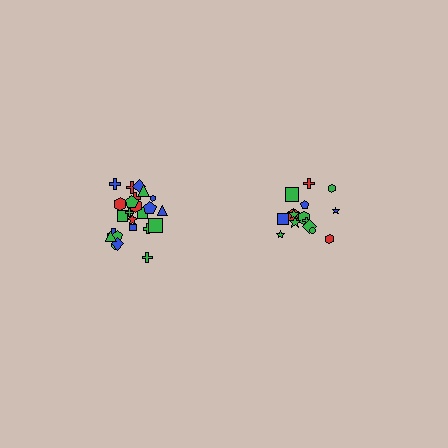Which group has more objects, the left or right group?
The left group.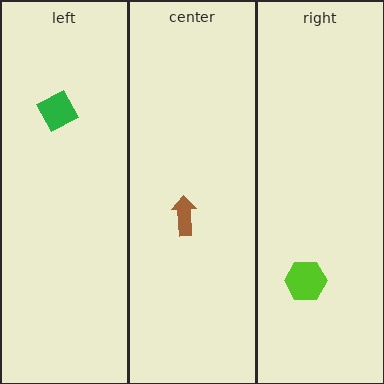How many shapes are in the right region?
1.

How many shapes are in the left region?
1.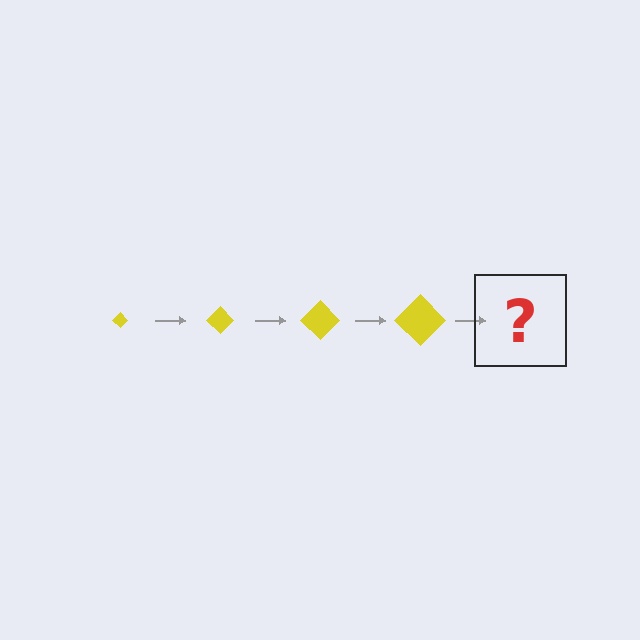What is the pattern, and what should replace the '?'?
The pattern is that the diamond gets progressively larger each step. The '?' should be a yellow diamond, larger than the previous one.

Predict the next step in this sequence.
The next step is a yellow diamond, larger than the previous one.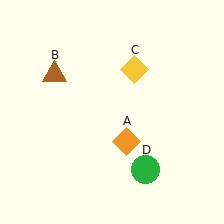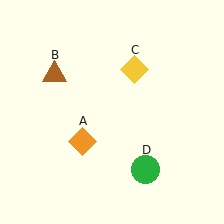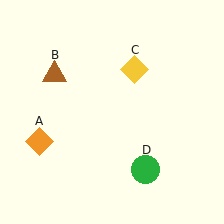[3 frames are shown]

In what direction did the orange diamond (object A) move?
The orange diamond (object A) moved left.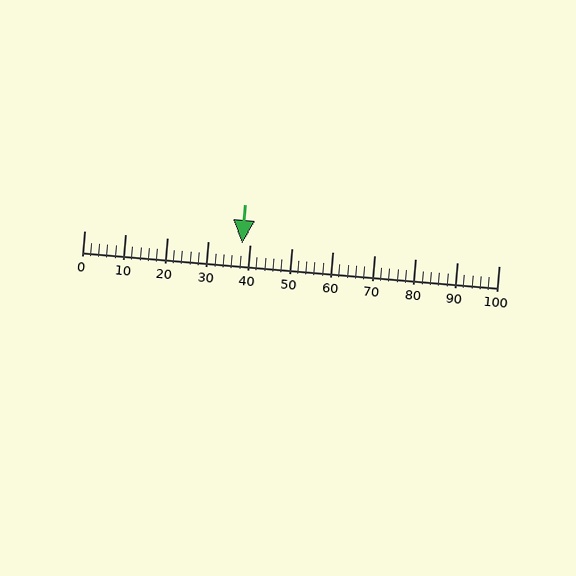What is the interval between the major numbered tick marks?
The major tick marks are spaced 10 units apart.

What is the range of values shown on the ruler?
The ruler shows values from 0 to 100.